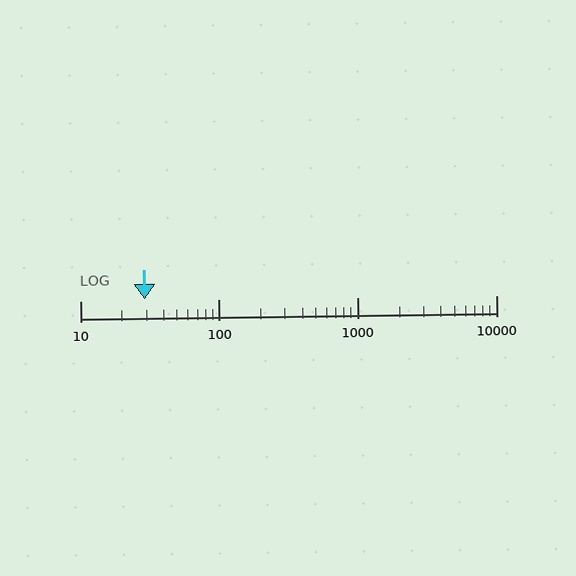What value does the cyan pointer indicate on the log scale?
The pointer indicates approximately 29.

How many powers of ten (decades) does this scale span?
The scale spans 3 decades, from 10 to 10000.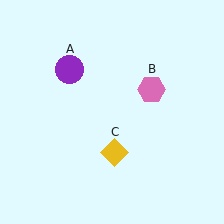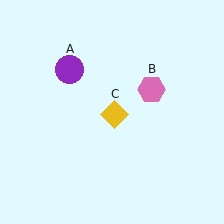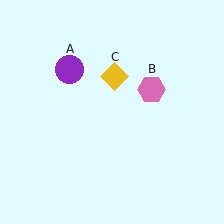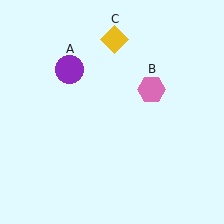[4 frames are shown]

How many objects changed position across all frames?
1 object changed position: yellow diamond (object C).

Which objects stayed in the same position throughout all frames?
Purple circle (object A) and pink hexagon (object B) remained stationary.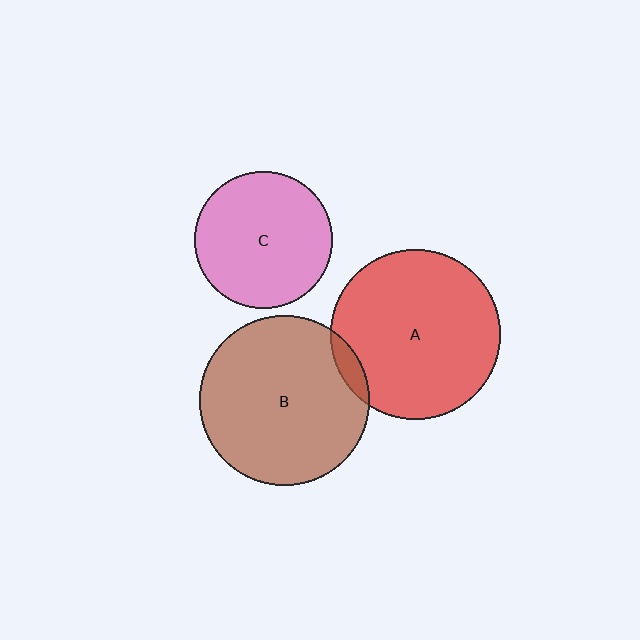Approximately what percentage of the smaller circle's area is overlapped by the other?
Approximately 5%.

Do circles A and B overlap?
Yes.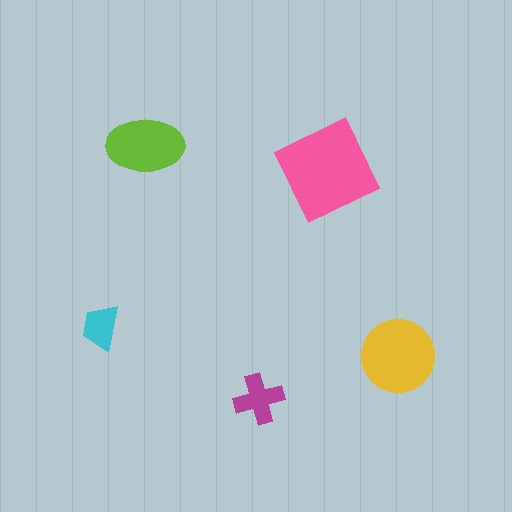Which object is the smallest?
The cyan trapezoid.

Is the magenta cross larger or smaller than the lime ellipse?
Smaller.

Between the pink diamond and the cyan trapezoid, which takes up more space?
The pink diamond.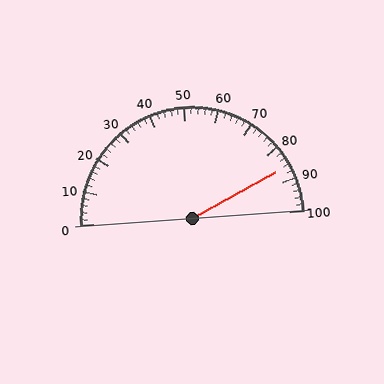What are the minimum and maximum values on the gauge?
The gauge ranges from 0 to 100.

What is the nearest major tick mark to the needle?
The nearest major tick mark is 90.